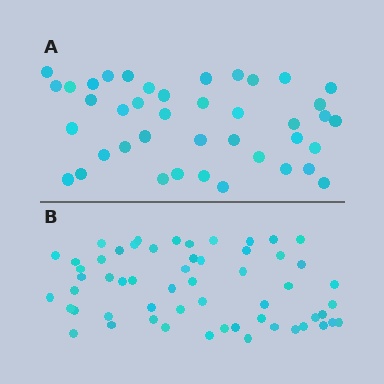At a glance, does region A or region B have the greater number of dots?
Region B (the bottom region) has more dots.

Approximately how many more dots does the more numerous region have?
Region B has approximately 15 more dots than region A.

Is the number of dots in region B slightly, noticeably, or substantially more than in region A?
Region B has noticeably more, but not dramatically so. The ratio is roughly 1.4 to 1.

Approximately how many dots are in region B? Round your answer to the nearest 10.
About 60 dots. (The exact count is 57, which rounds to 60.)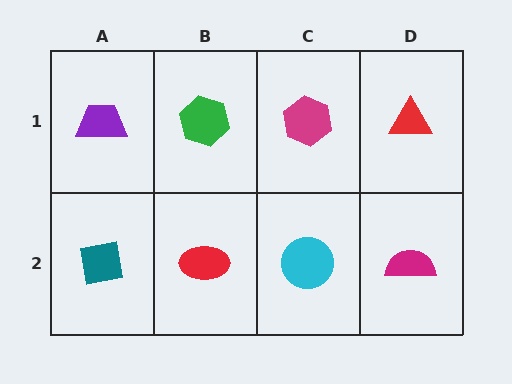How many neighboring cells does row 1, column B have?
3.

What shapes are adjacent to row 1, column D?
A magenta semicircle (row 2, column D), a magenta hexagon (row 1, column C).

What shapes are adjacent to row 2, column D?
A red triangle (row 1, column D), a cyan circle (row 2, column C).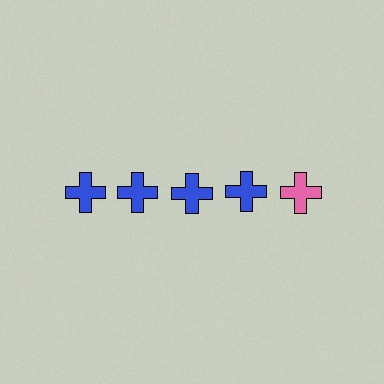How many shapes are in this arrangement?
There are 5 shapes arranged in a grid pattern.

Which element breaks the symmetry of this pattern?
The pink cross in the top row, rightmost column breaks the symmetry. All other shapes are blue crosses.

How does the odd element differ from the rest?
It has a different color: pink instead of blue.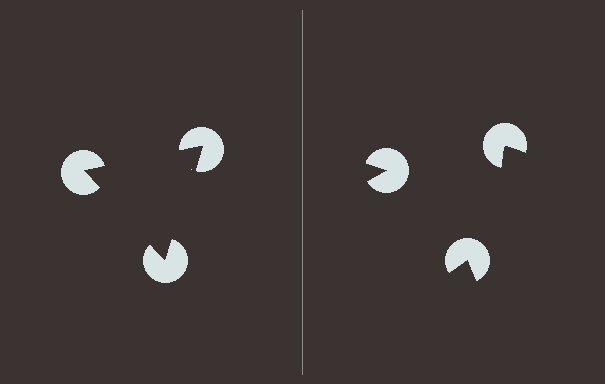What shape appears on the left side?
An illusory triangle.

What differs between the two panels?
The pac-man discs are positioned identically on both sides; only the wedge orientations differ. On the left they align to a triangle; on the right they are misaligned.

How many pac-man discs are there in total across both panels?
6 — 3 on each side.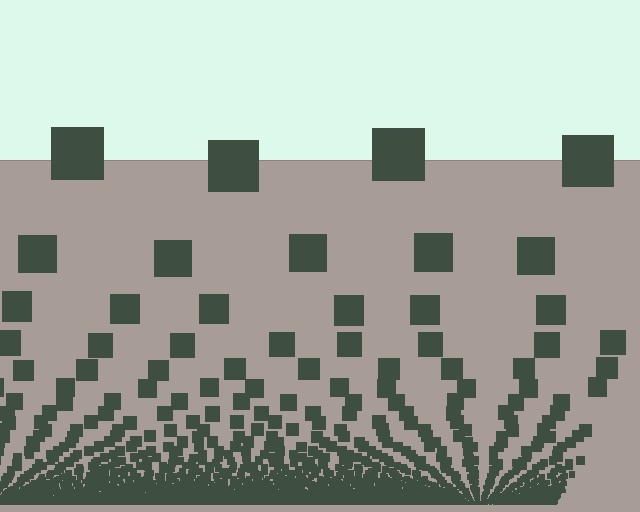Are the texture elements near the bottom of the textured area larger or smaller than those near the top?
Smaller. The gradient is inverted — elements near the bottom are smaller and denser.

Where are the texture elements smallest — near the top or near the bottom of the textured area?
Near the bottom.